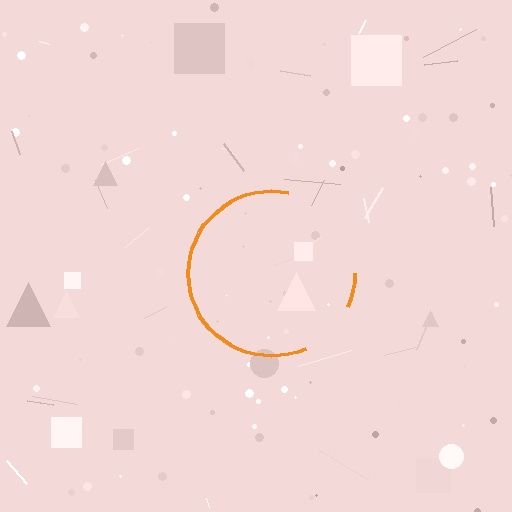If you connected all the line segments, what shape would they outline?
They would outline a circle.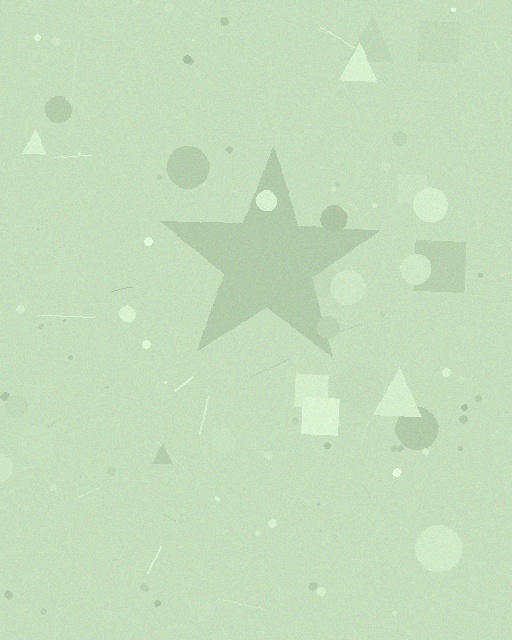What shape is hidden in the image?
A star is hidden in the image.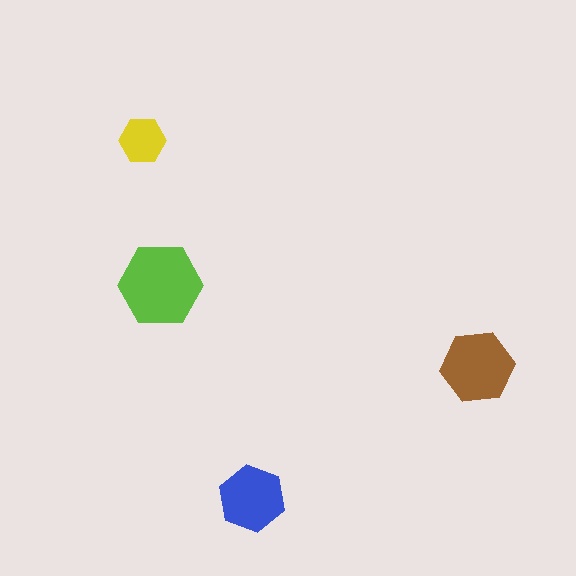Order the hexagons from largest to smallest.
the lime one, the brown one, the blue one, the yellow one.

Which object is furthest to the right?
The brown hexagon is rightmost.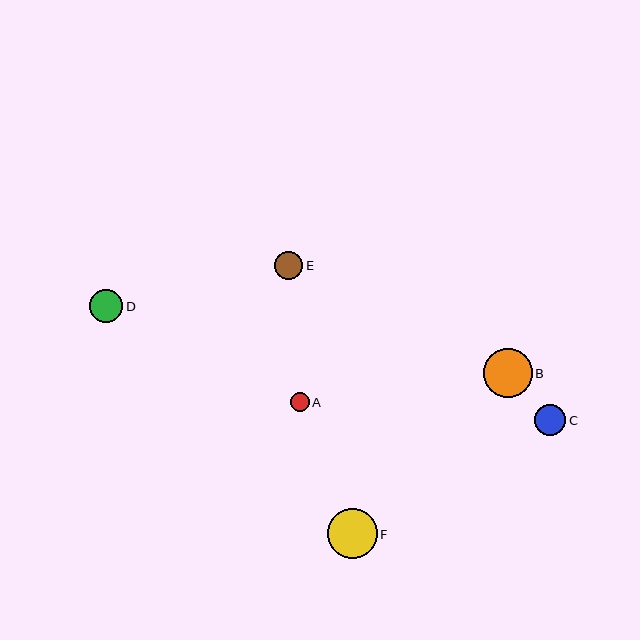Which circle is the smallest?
Circle A is the smallest with a size of approximately 18 pixels.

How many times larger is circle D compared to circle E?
Circle D is approximately 1.2 times the size of circle E.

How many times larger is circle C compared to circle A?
Circle C is approximately 1.7 times the size of circle A.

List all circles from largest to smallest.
From largest to smallest: F, B, D, C, E, A.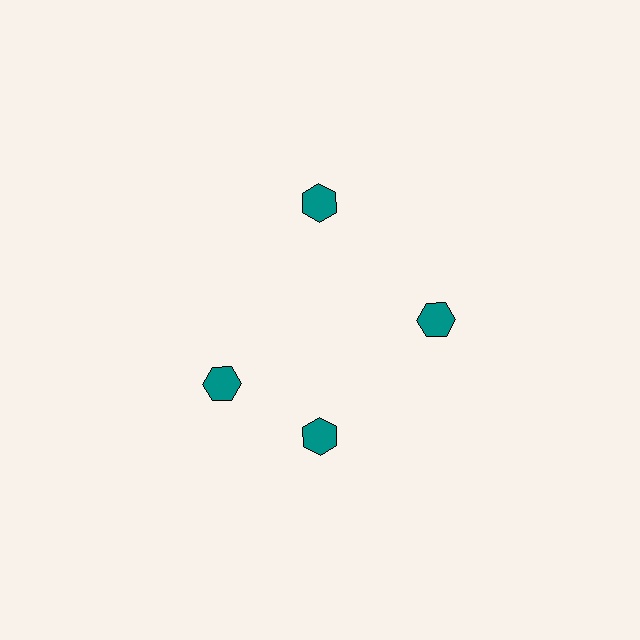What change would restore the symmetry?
The symmetry would be restored by rotating it back into even spacing with its neighbors so that all 4 hexagons sit at equal angles and equal distance from the center.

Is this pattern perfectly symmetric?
No. The 4 teal hexagons are arranged in a ring, but one element near the 9 o'clock position is rotated out of alignment along the ring, breaking the 4-fold rotational symmetry.